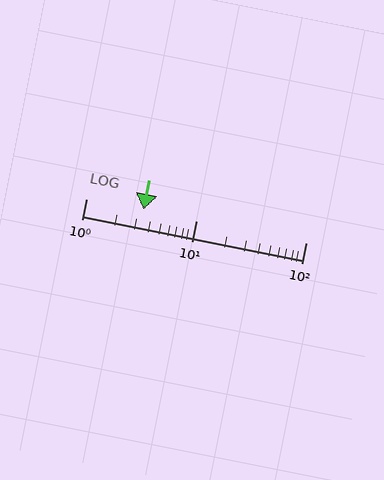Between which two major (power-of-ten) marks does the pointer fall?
The pointer is between 1 and 10.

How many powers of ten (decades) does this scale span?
The scale spans 2 decades, from 1 to 100.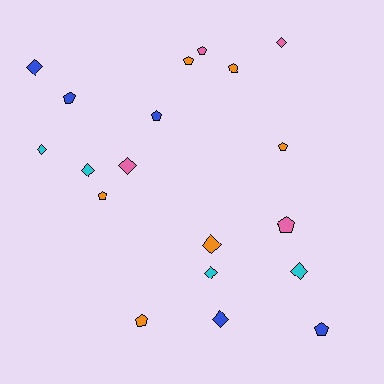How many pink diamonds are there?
There are 2 pink diamonds.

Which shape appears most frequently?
Pentagon, with 10 objects.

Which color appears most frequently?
Orange, with 6 objects.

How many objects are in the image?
There are 19 objects.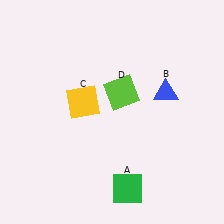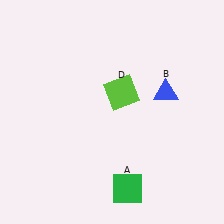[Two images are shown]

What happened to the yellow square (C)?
The yellow square (C) was removed in Image 2. It was in the top-left area of Image 1.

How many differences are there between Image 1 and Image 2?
There is 1 difference between the two images.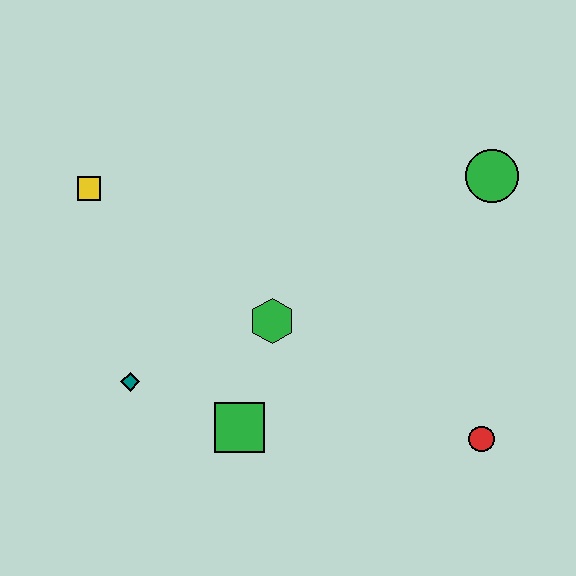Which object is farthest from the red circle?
The yellow square is farthest from the red circle.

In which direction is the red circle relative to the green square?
The red circle is to the right of the green square.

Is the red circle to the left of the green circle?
Yes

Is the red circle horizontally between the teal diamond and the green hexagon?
No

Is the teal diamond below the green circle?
Yes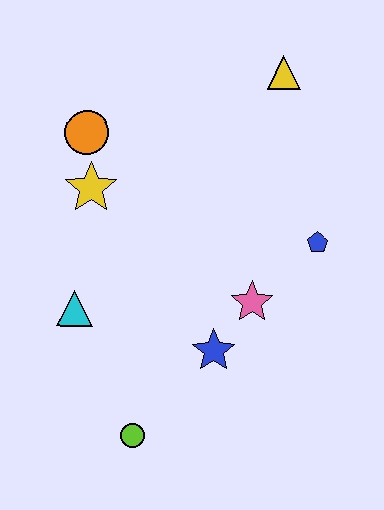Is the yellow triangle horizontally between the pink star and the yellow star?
No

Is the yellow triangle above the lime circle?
Yes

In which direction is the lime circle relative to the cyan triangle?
The lime circle is below the cyan triangle.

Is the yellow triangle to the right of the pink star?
Yes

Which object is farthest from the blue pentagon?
The lime circle is farthest from the blue pentagon.